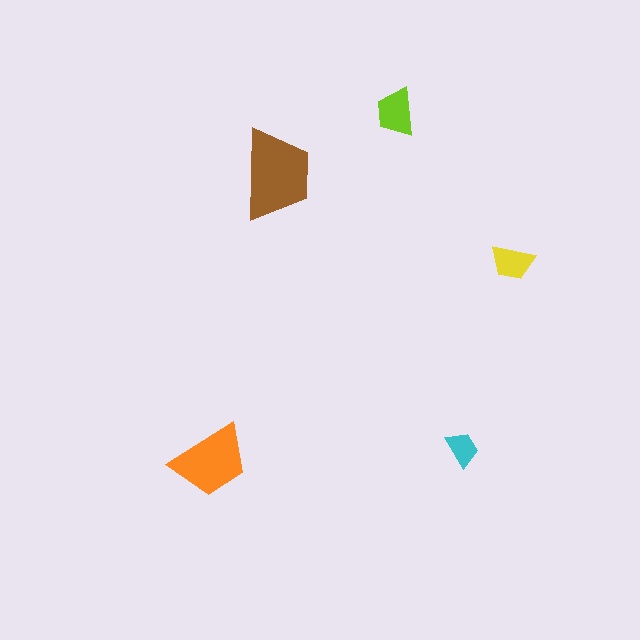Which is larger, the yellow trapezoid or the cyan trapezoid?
The yellow one.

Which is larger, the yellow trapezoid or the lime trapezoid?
The lime one.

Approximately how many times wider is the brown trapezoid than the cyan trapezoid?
About 2.5 times wider.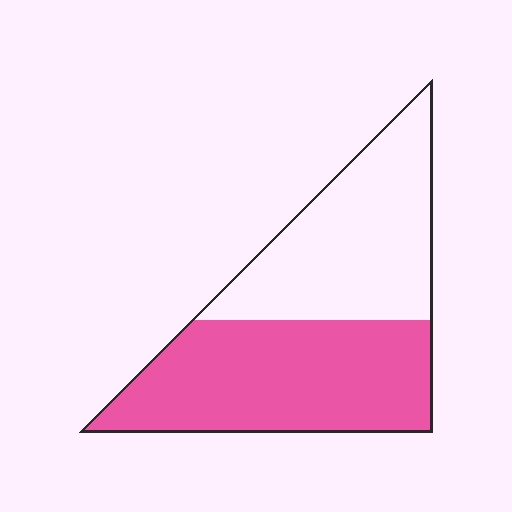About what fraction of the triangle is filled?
About one half (1/2).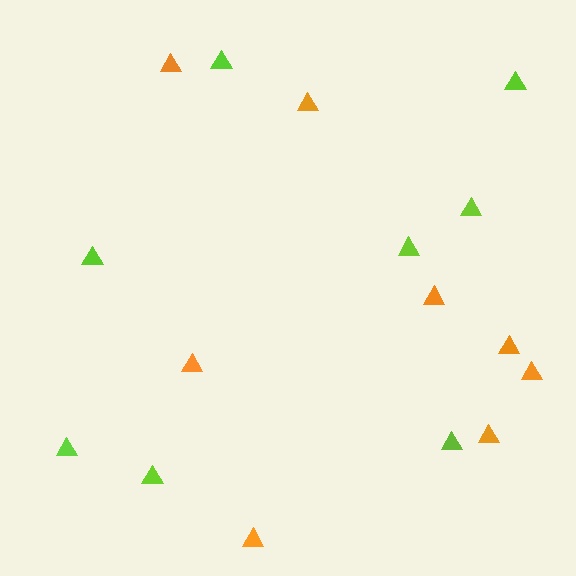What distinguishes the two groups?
There are 2 groups: one group of lime triangles (8) and one group of orange triangles (8).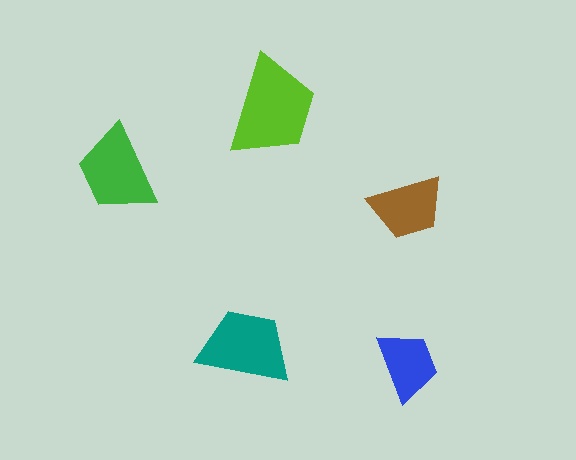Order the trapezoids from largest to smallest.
the lime one, the teal one, the green one, the brown one, the blue one.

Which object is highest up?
The lime trapezoid is topmost.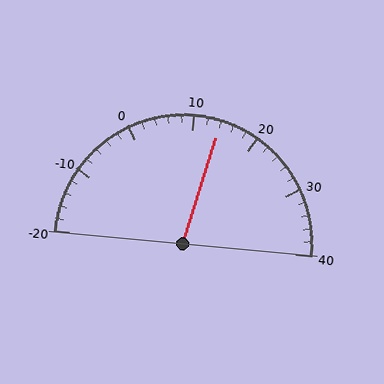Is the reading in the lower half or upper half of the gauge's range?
The reading is in the upper half of the range (-20 to 40).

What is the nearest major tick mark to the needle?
The nearest major tick mark is 10.